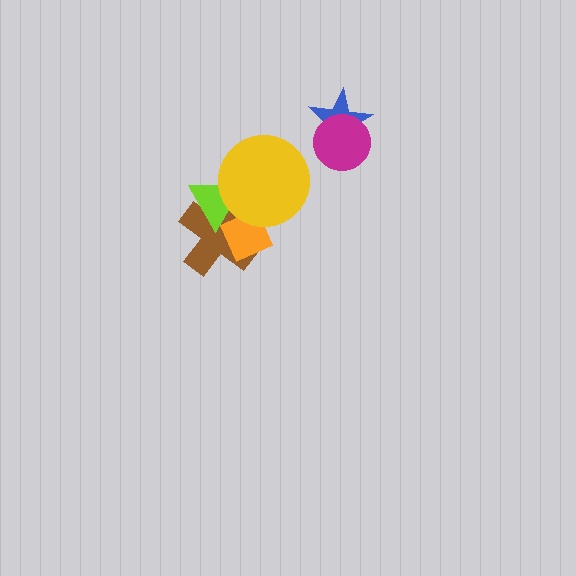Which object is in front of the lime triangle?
The yellow circle is in front of the lime triangle.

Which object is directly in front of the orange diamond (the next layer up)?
The lime triangle is directly in front of the orange diamond.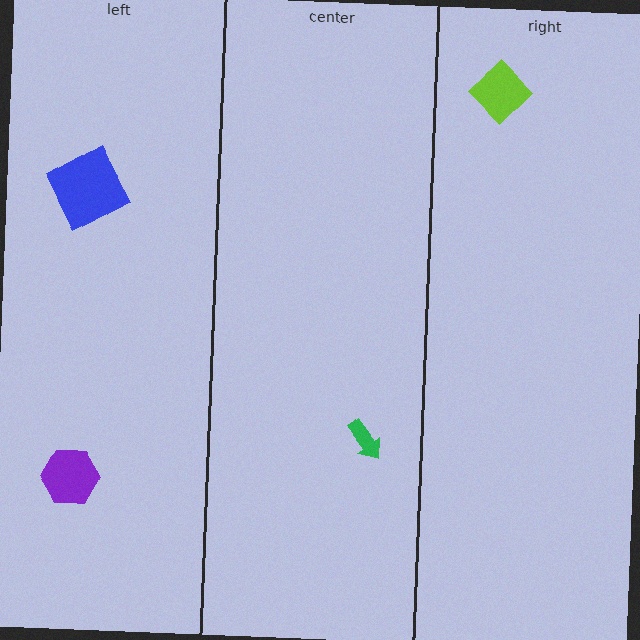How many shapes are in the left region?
2.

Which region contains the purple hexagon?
The left region.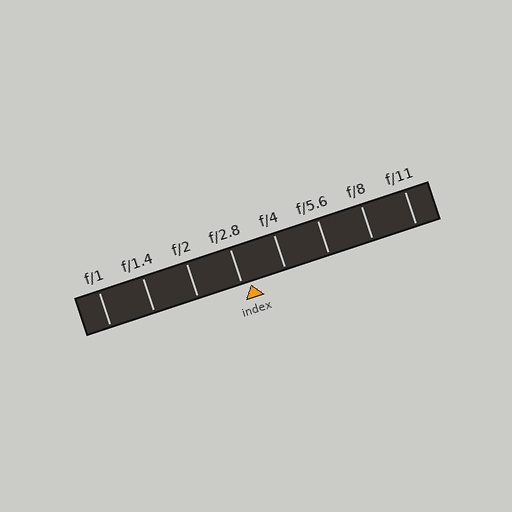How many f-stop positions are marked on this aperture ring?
There are 8 f-stop positions marked.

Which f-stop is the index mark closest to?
The index mark is closest to f/2.8.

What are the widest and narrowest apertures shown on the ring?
The widest aperture shown is f/1 and the narrowest is f/11.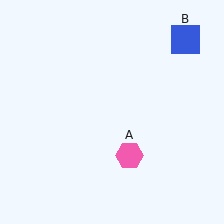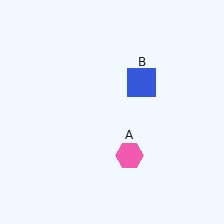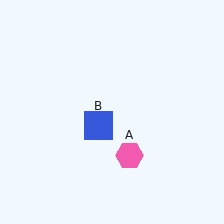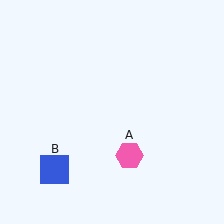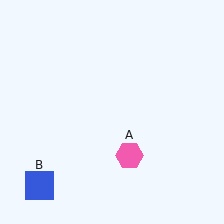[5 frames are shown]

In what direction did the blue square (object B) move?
The blue square (object B) moved down and to the left.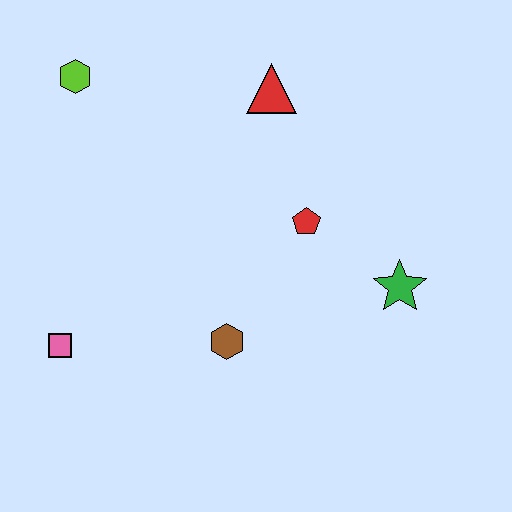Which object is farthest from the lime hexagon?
The green star is farthest from the lime hexagon.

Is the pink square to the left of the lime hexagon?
Yes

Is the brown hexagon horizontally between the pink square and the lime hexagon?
No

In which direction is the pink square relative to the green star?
The pink square is to the left of the green star.